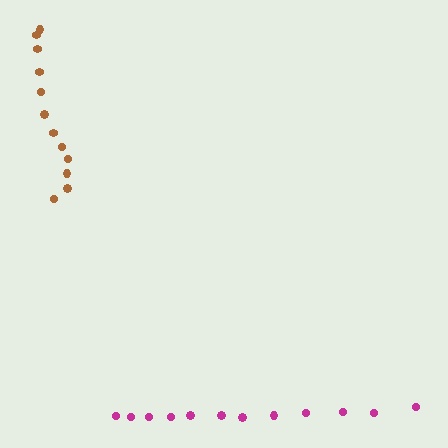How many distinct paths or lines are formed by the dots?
There are 2 distinct paths.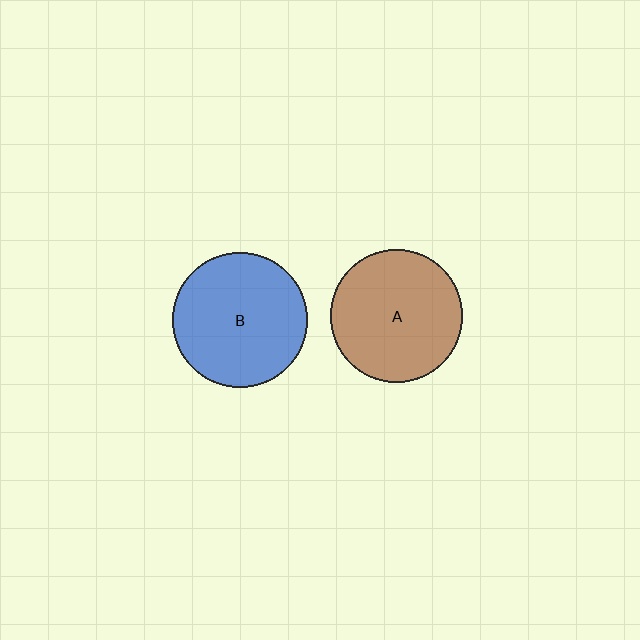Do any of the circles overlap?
No, none of the circles overlap.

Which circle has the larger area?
Circle B (blue).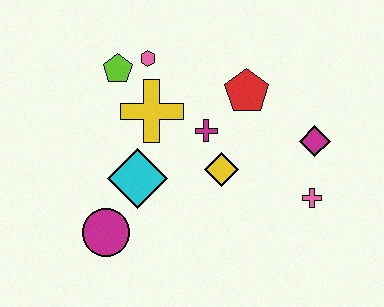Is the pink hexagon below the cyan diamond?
No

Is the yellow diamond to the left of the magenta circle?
No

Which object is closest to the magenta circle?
The cyan diamond is closest to the magenta circle.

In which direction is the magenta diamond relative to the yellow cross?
The magenta diamond is to the right of the yellow cross.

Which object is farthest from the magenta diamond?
The magenta circle is farthest from the magenta diamond.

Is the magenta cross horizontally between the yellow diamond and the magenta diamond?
No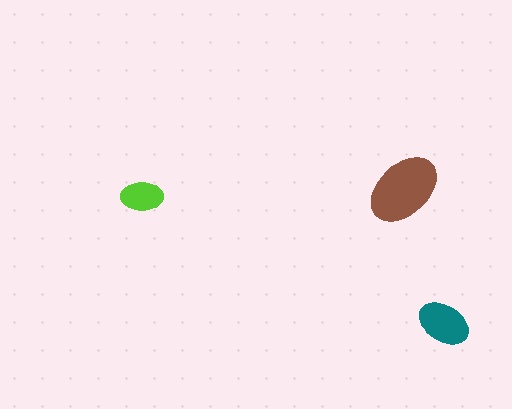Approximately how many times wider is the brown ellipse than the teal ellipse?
About 1.5 times wider.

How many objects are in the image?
There are 3 objects in the image.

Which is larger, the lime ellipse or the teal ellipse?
The teal one.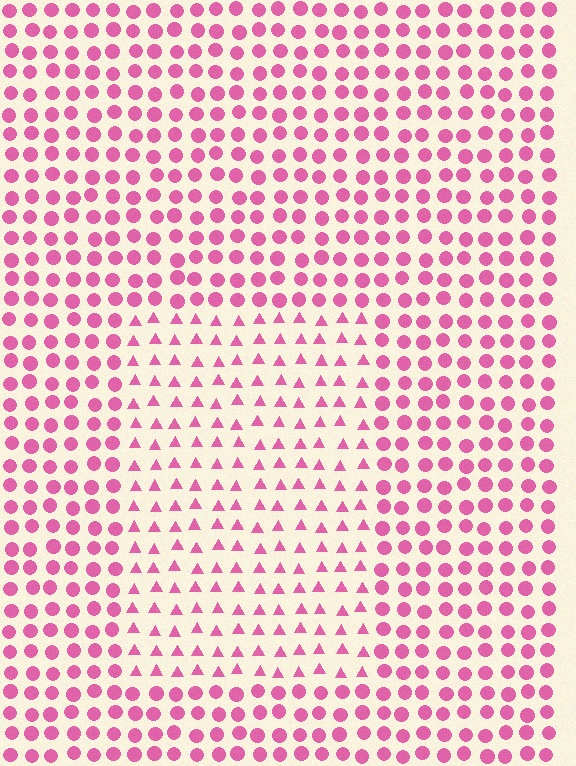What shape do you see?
I see a rectangle.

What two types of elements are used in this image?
The image uses triangles inside the rectangle region and circles outside it.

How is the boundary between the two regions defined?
The boundary is defined by a change in element shape: triangles inside vs. circles outside. All elements share the same color and spacing.